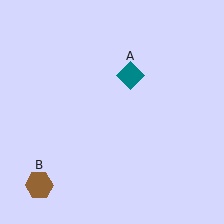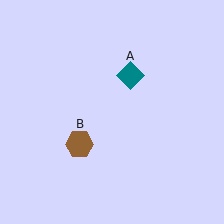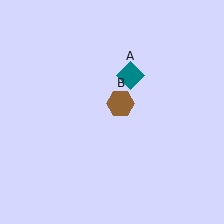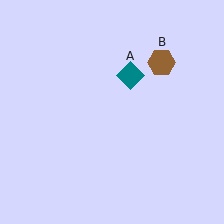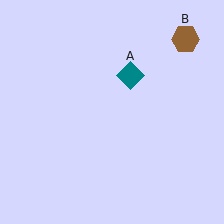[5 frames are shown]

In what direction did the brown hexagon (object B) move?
The brown hexagon (object B) moved up and to the right.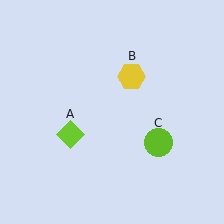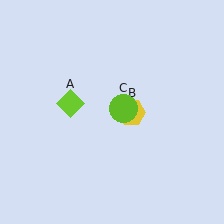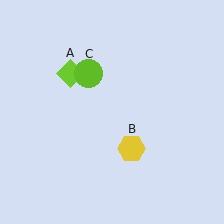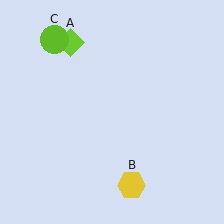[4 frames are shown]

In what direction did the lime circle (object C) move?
The lime circle (object C) moved up and to the left.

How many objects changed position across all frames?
3 objects changed position: lime diamond (object A), yellow hexagon (object B), lime circle (object C).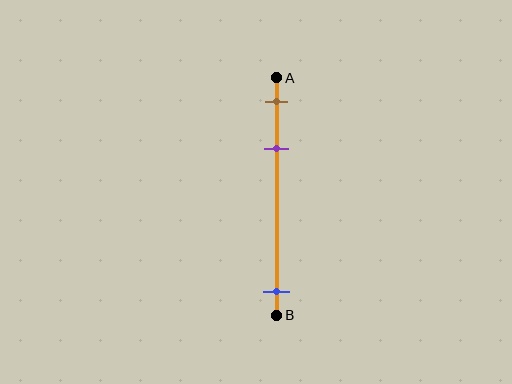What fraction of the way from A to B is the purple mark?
The purple mark is approximately 30% (0.3) of the way from A to B.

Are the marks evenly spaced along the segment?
No, the marks are not evenly spaced.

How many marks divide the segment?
There are 3 marks dividing the segment.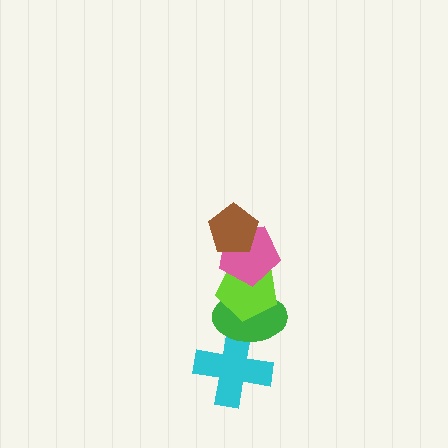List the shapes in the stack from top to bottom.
From top to bottom: the brown pentagon, the pink pentagon, the lime pentagon, the green ellipse, the cyan cross.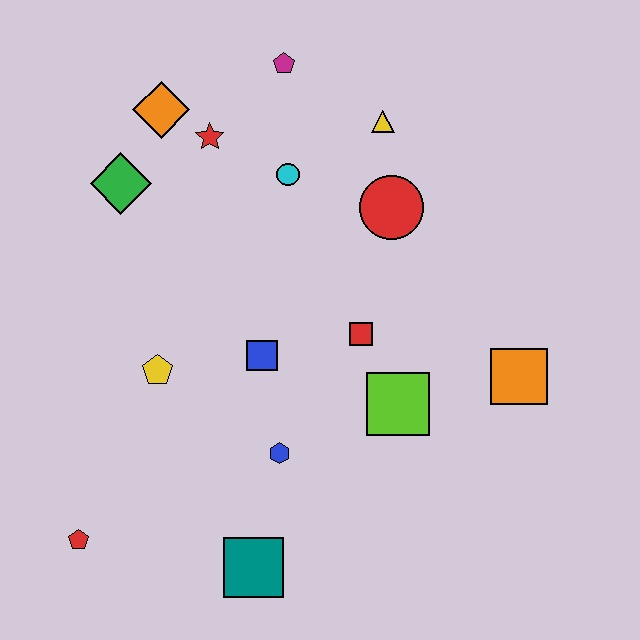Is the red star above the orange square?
Yes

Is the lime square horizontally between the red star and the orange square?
Yes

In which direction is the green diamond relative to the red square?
The green diamond is to the left of the red square.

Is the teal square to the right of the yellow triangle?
No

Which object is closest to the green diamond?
The orange diamond is closest to the green diamond.